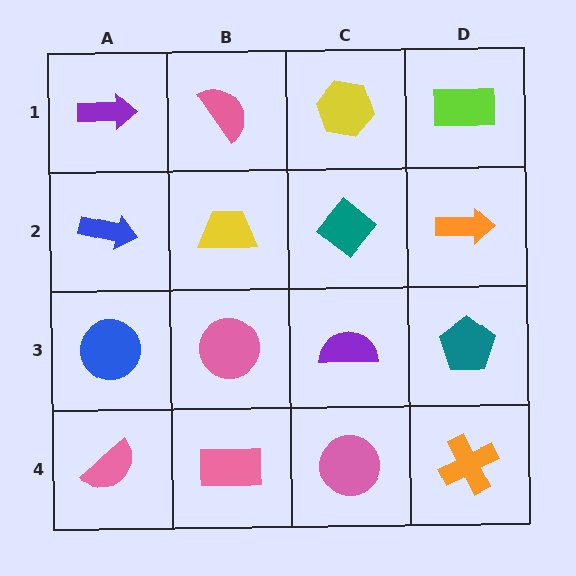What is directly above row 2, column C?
A yellow hexagon.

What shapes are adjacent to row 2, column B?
A pink semicircle (row 1, column B), a pink circle (row 3, column B), a blue arrow (row 2, column A), a teal diamond (row 2, column C).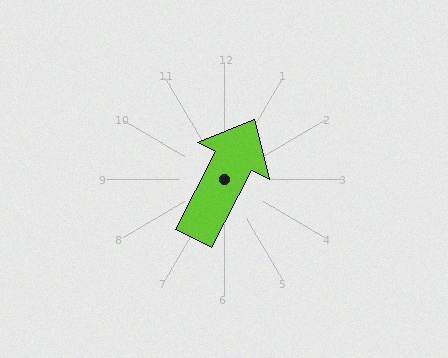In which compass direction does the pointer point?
Northeast.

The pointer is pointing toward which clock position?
Roughly 1 o'clock.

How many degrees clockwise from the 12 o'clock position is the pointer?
Approximately 27 degrees.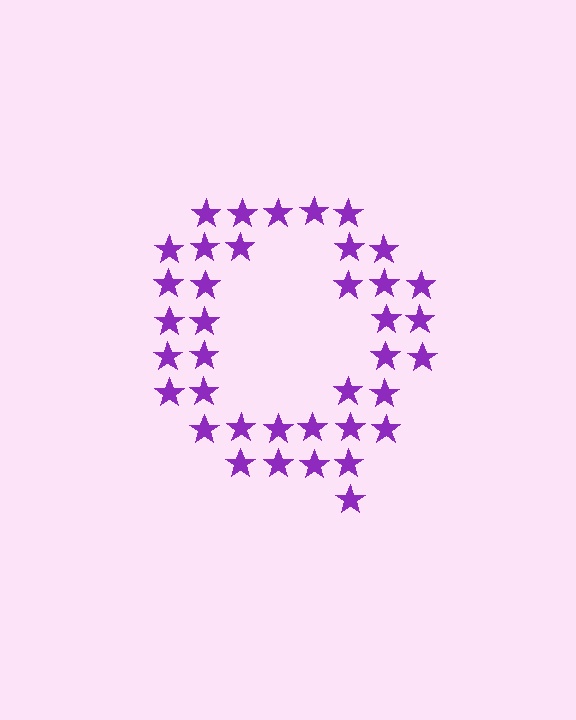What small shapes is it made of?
It is made of small stars.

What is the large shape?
The large shape is the letter Q.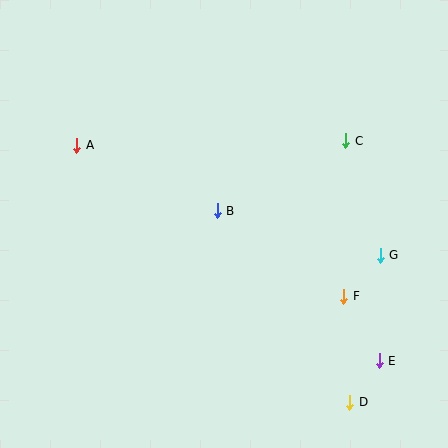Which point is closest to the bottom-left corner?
Point A is closest to the bottom-left corner.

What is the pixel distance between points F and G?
The distance between F and G is 55 pixels.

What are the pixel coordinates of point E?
Point E is at (379, 361).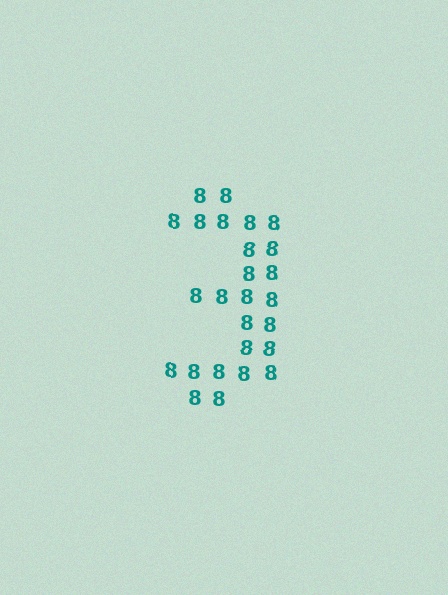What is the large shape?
The large shape is the digit 3.